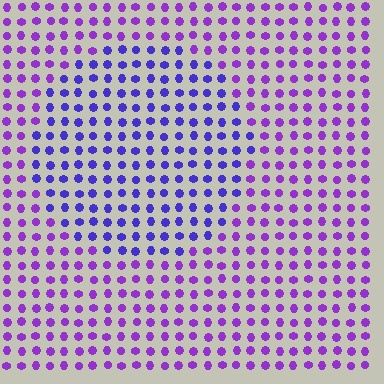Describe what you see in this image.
The image is filled with small purple elements in a uniform arrangement. A circle-shaped region is visible where the elements are tinted to a slightly different hue, forming a subtle color boundary.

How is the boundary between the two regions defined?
The boundary is defined purely by a slight shift in hue (about 31 degrees). Spacing, size, and orientation are identical on both sides.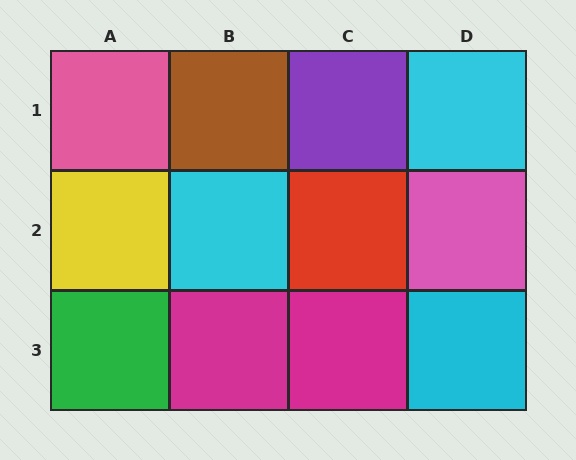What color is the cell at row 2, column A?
Yellow.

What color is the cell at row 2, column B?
Cyan.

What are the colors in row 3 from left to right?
Green, magenta, magenta, cyan.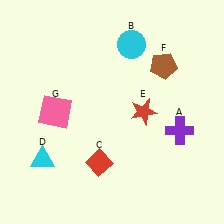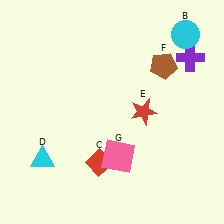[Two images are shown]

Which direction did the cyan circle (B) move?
The cyan circle (B) moved right.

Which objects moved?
The objects that moved are: the purple cross (A), the cyan circle (B), the pink square (G).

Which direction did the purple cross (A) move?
The purple cross (A) moved up.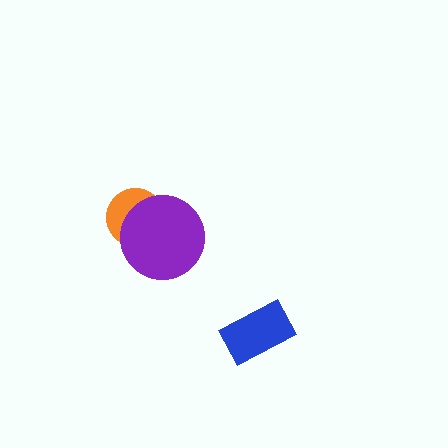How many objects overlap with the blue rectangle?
0 objects overlap with the blue rectangle.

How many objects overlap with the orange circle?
1 object overlaps with the orange circle.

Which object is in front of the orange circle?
The purple circle is in front of the orange circle.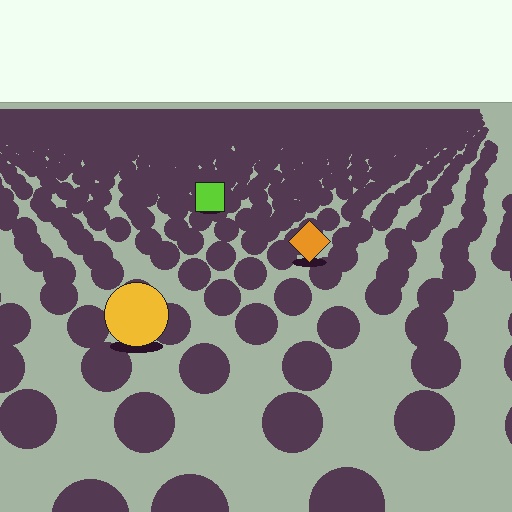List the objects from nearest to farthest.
From nearest to farthest: the yellow circle, the orange diamond, the lime square.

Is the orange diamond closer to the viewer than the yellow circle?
No. The yellow circle is closer — you can tell from the texture gradient: the ground texture is coarser near it.